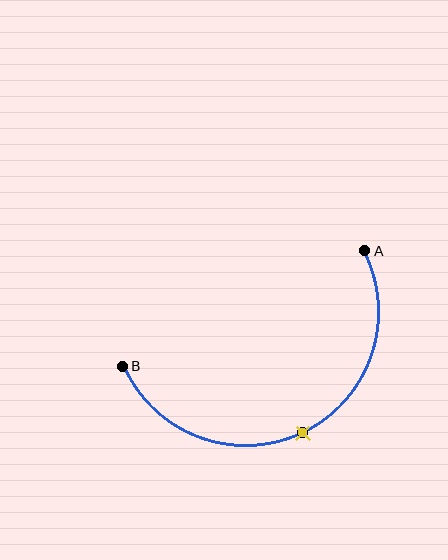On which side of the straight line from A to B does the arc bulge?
The arc bulges below the straight line connecting A and B.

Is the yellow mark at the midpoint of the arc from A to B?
Yes. The yellow mark lies on the arc at equal arc-length from both A and B — it is the arc midpoint.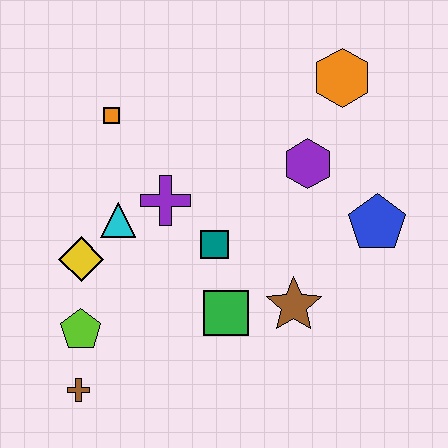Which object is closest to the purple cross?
The cyan triangle is closest to the purple cross.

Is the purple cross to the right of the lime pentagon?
Yes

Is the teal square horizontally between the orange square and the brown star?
Yes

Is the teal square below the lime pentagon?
No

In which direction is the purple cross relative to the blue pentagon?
The purple cross is to the left of the blue pentagon.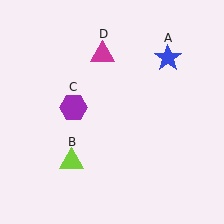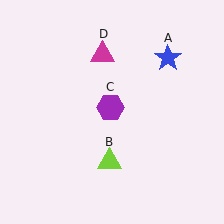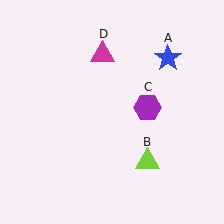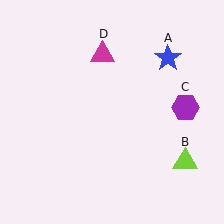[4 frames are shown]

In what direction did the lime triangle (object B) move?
The lime triangle (object B) moved right.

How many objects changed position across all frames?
2 objects changed position: lime triangle (object B), purple hexagon (object C).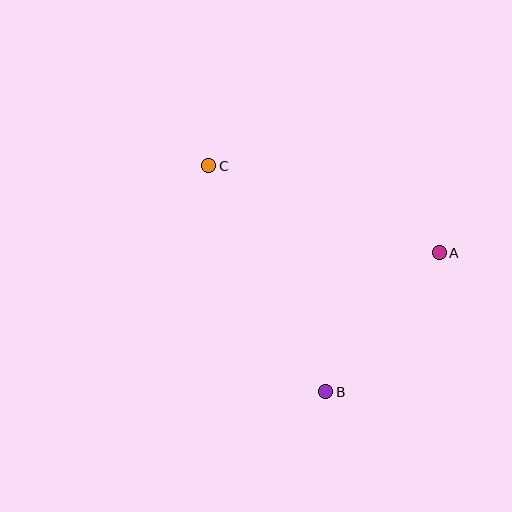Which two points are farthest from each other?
Points B and C are farthest from each other.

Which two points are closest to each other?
Points A and B are closest to each other.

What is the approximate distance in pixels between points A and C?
The distance between A and C is approximately 246 pixels.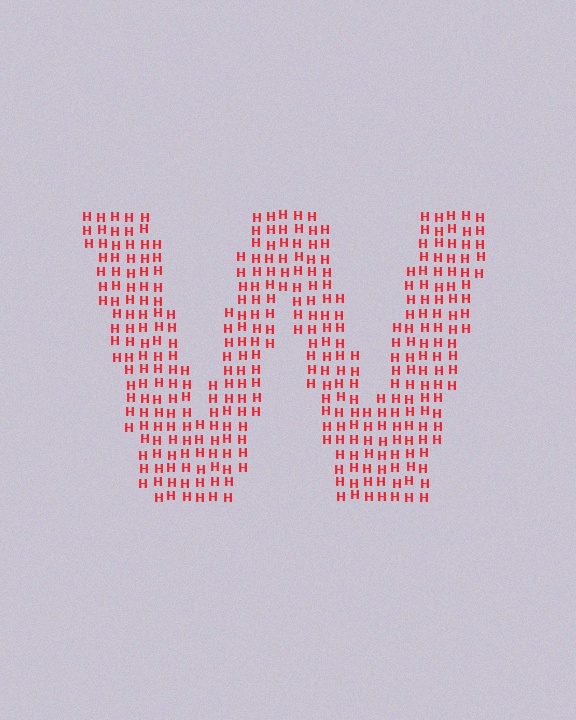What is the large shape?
The large shape is the letter W.